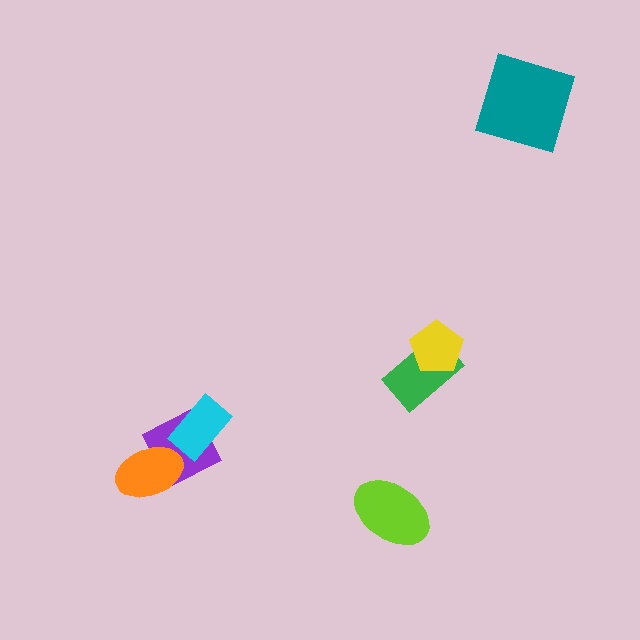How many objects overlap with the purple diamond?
2 objects overlap with the purple diamond.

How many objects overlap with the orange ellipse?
1 object overlaps with the orange ellipse.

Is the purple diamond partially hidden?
Yes, it is partially covered by another shape.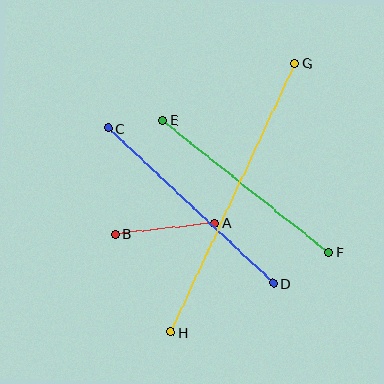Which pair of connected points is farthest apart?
Points G and H are farthest apart.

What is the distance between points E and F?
The distance is approximately 212 pixels.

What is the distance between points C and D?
The distance is approximately 227 pixels.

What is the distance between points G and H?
The distance is approximately 296 pixels.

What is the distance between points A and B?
The distance is approximately 101 pixels.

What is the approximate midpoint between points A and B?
The midpoint is at approximately (165, 228) pixels.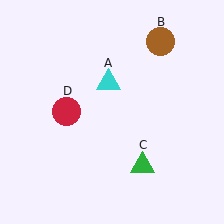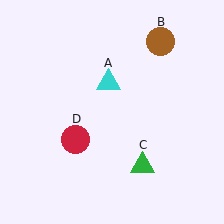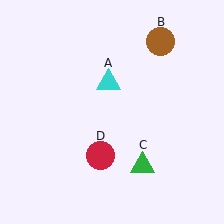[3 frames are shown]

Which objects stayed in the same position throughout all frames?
Cyan triangle (object A) and brown circle (object B) and green triangle (object C) remained stationary.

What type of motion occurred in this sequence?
The red circle (object D) rotated counterclockwise around the center of the scene.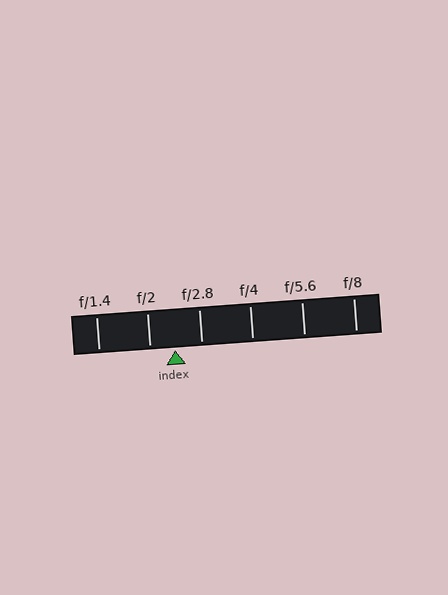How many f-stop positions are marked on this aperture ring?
There are 6 f-stop positions marked.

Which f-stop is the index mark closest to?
The index mark is closest to f/2.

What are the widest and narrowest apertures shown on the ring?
The widest aperture shown is f/1.4 and the narrowest is f/8.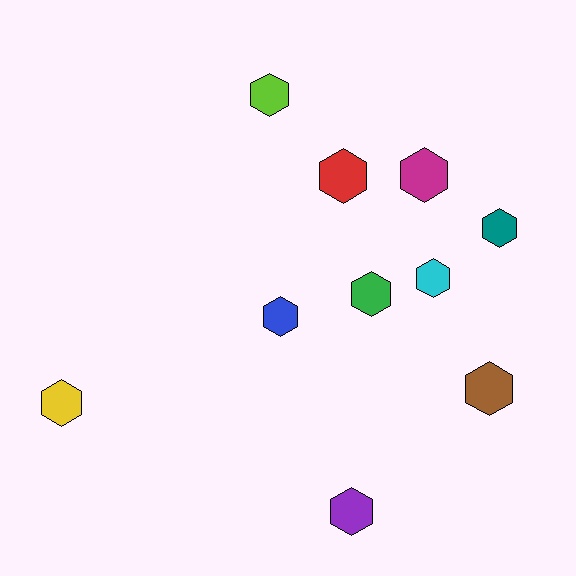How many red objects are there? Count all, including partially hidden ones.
There is 1 red object.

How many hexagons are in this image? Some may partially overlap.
There are 10 hexagons.